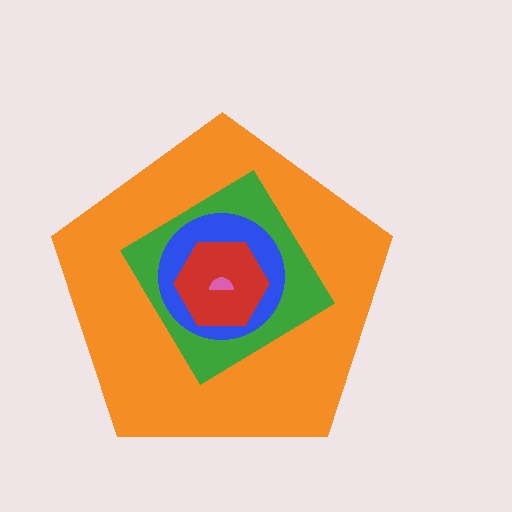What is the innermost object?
The pink semicircle.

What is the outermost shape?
The orange pentagon.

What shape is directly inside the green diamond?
The blue circle.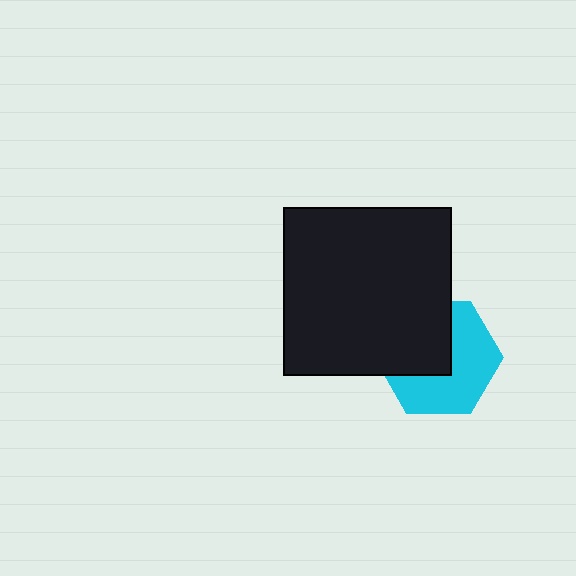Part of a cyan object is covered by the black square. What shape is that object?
It is a hexagon.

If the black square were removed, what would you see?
You would see the complete cyan hexagon.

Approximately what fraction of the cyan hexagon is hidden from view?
Roughly 43% of the cyan hexagon is hidden behind the black square.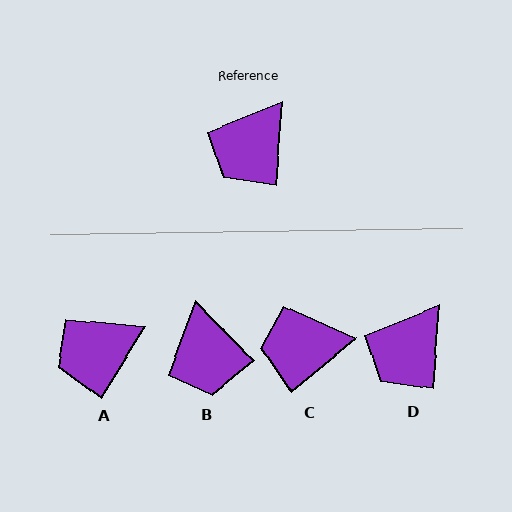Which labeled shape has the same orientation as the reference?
D.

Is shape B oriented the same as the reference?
No, it is off by about 48 degrees.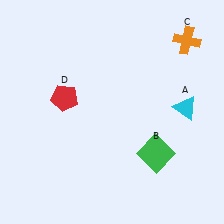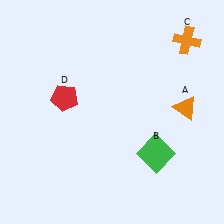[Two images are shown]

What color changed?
The triangle (A) changed from cyan in Image 1 to orange in Image 2.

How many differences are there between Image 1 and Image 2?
There is 1 difference between the two images.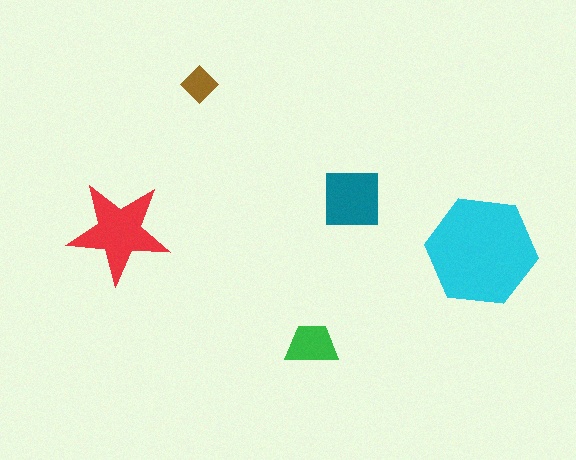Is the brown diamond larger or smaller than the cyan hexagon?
Smaller.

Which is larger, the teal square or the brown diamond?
The teal square.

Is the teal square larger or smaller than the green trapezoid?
Larger.